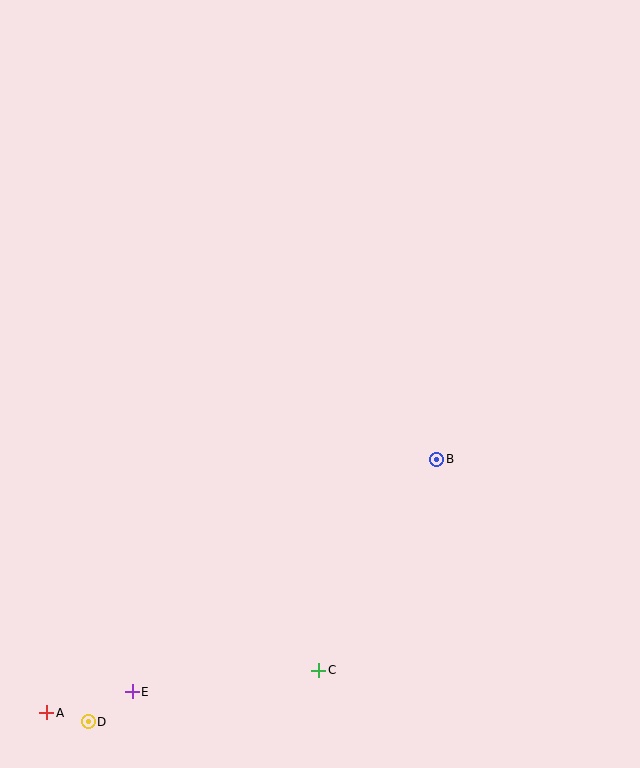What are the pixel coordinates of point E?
Point E is at (132, 692).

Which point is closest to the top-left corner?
Point B is closest to the top-left corner.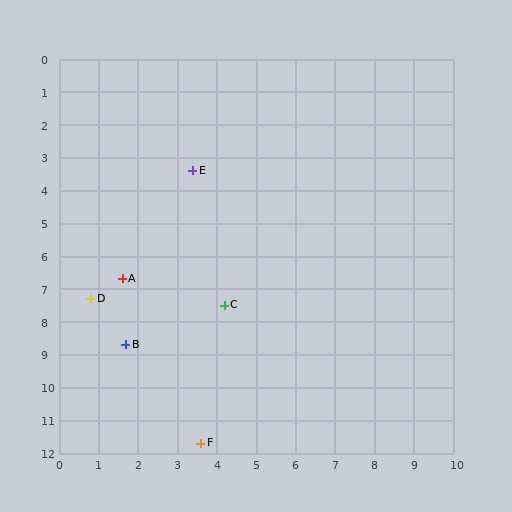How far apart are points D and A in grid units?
Points D and A are about 1.0 grid units apart.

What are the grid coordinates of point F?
Point F is at approximately (3.6, 11.7).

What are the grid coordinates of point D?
Point D is at approximately (0.8, 7.3).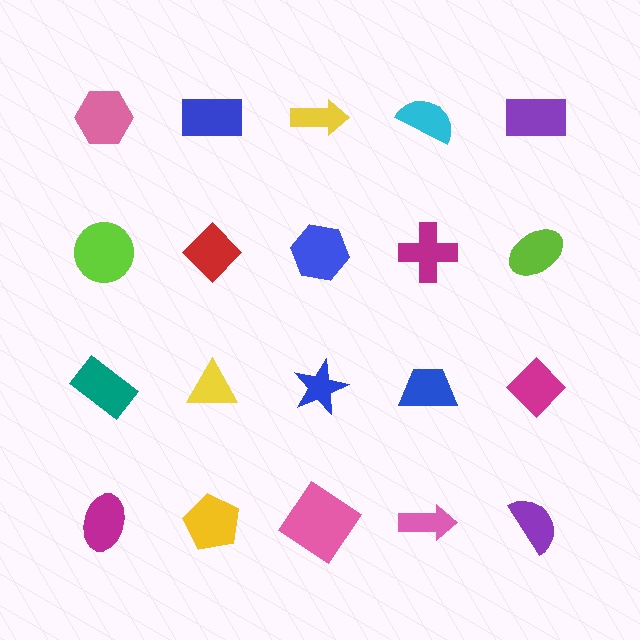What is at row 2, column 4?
A magenta cross.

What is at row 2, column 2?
A red diamond.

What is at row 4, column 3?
A pink diamond.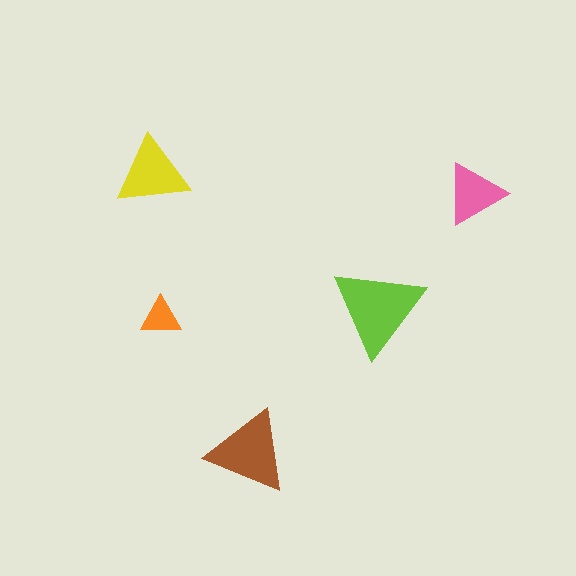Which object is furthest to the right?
The pink triangle is rightmost.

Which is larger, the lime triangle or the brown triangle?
The lime one.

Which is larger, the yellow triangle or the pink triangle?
The yellow one.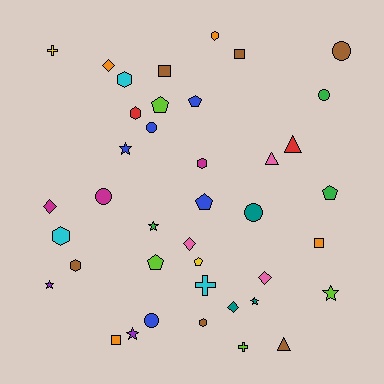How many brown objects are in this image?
There are 6 brown objects.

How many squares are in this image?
There are 4 squares.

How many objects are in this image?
There are 40 objects.